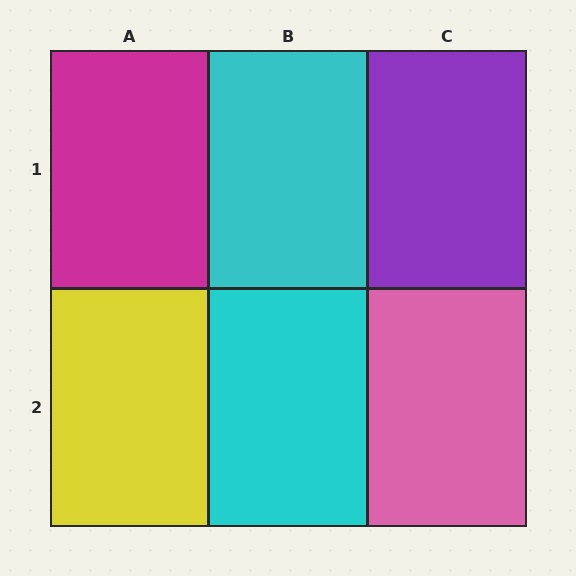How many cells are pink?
1 cell is pink.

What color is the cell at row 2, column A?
Yellow.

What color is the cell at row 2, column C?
Pink.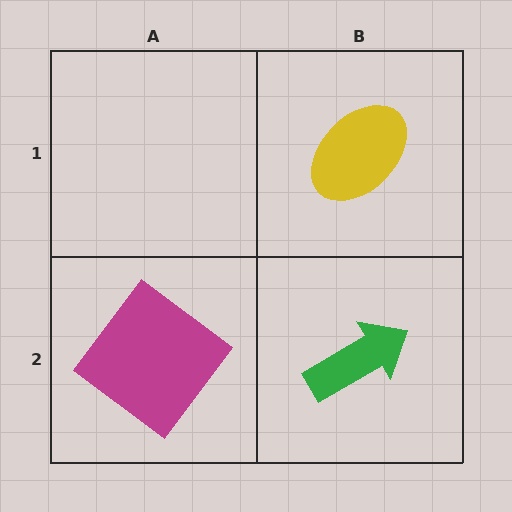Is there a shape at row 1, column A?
No, that cell is empty.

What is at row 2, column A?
A magenta diamond.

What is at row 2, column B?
A green arrow.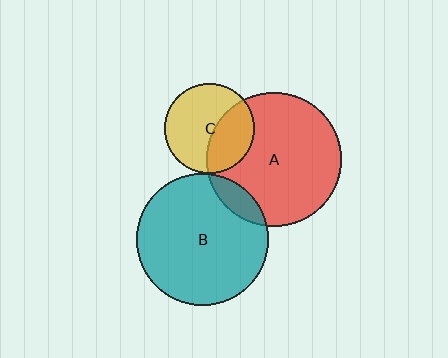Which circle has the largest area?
Circle A (red).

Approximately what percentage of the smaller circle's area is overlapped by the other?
Approximately 5%.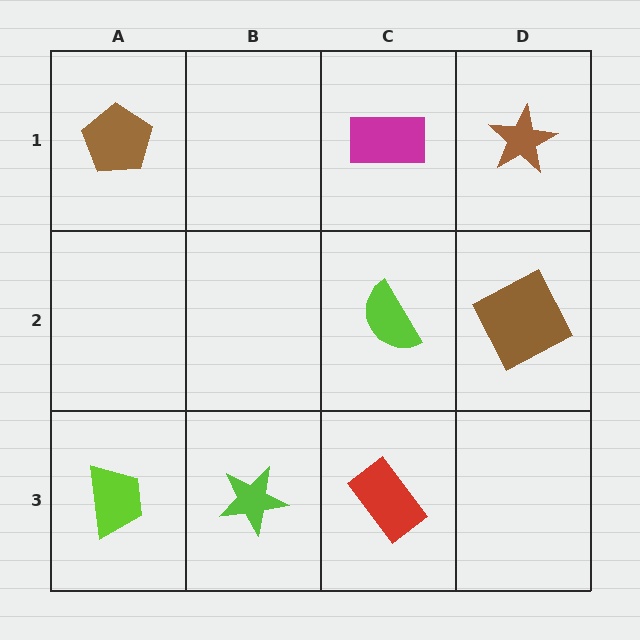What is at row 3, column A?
A lime trapezoid.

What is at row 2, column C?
A lime semicircle.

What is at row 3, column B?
A lime star.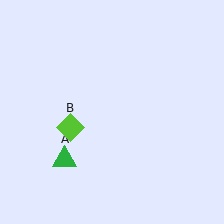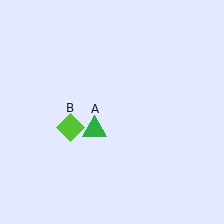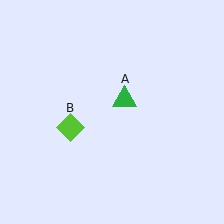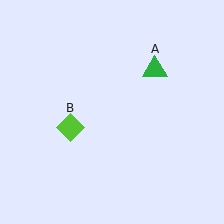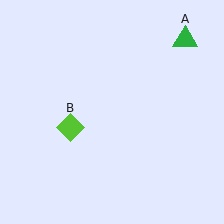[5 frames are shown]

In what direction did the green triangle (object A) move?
The green triangle (object A) moved up and to the right.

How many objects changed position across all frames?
1 object changed position: green triangle (object A).